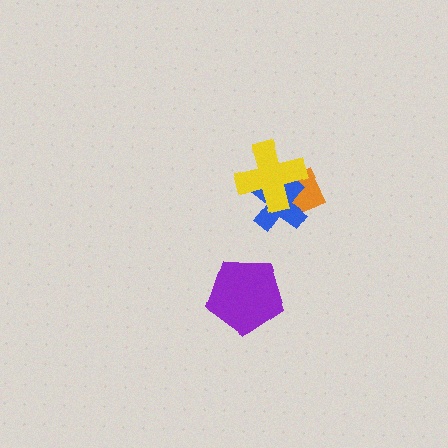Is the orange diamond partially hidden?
Yes, it is partially covered by another shape.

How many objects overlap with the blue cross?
2 objects overlap with the blue cross.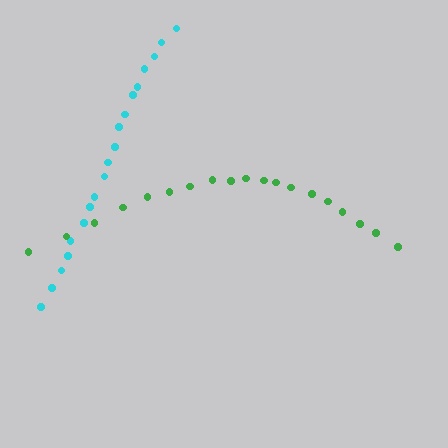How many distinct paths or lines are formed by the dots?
There are 2 distinct paths.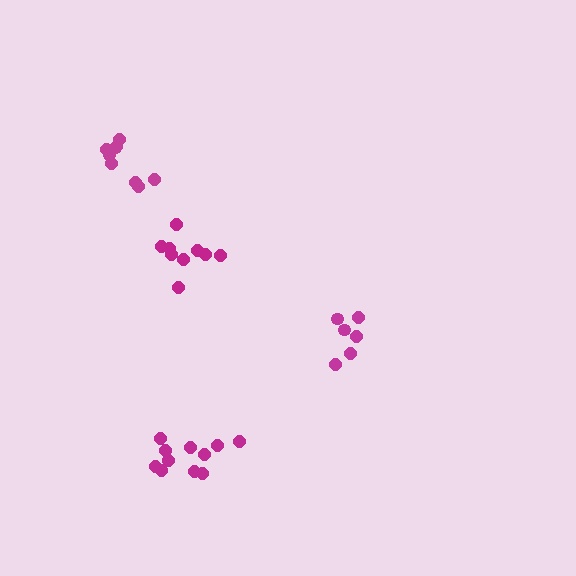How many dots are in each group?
Group 1: 11 dots, Group 2: 9 dots, Group 3: 9 dots, Group 4: 6 dots (35 total).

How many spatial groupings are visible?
There are 4 spatial groupings.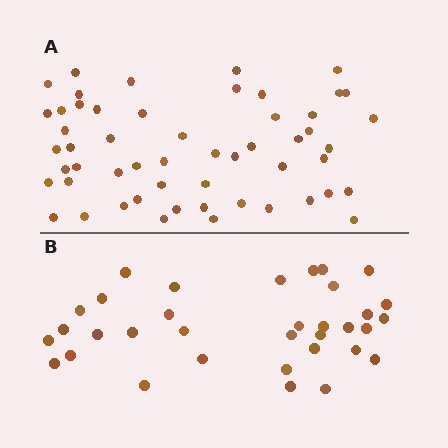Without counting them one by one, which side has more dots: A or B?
Region A (the top region) has more dots.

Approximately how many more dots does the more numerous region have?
Region A has approximately 20 more dots than region B.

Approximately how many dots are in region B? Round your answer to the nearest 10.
About 30 dots. (The exact count is 34, which rounds to 30.)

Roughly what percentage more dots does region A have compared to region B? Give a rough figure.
About 60% more.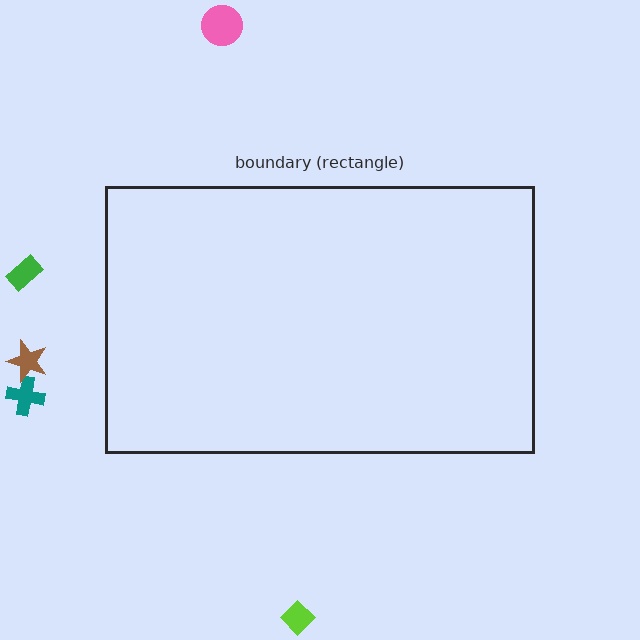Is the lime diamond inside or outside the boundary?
Outside.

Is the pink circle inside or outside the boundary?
Outside.